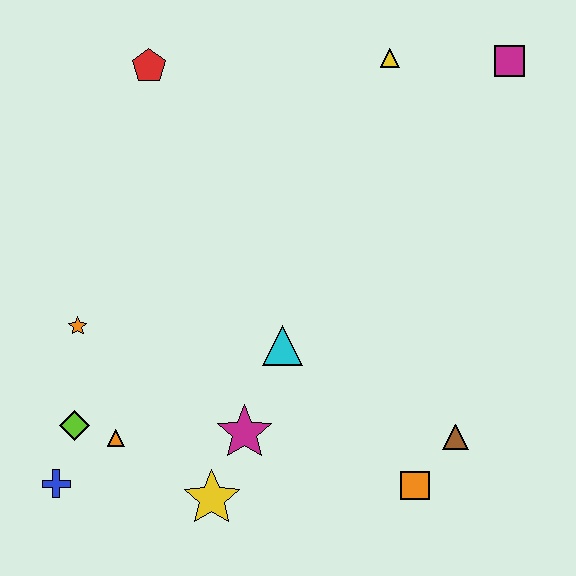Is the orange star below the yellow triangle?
Yes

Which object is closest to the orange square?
The brown triangle is closest to the orange square.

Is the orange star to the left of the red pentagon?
Yes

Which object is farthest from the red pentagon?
The orange square is farthest from the red pentagon.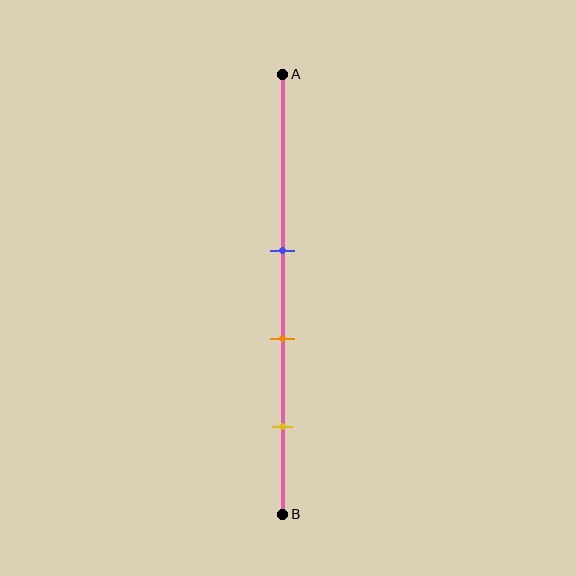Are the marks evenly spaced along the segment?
Yes, the marks are approximately evenly spaced.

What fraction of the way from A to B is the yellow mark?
The yellow mark is approximately 80% (0.8) of the way from A to B.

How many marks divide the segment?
There are 3 marks dividing the segment.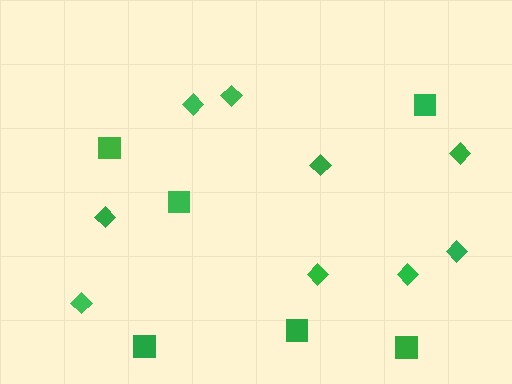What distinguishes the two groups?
There are 2 groups: one group of diamonds (9) and one group of squares (6).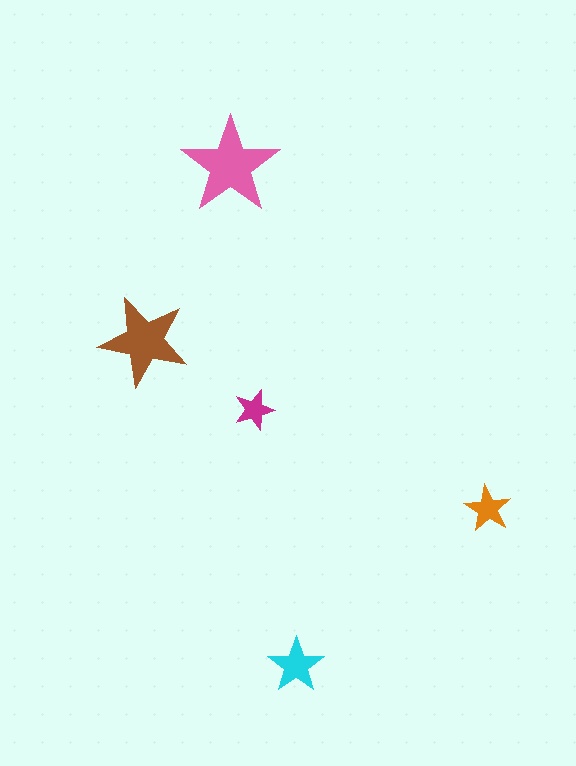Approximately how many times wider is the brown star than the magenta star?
About 2 times wider.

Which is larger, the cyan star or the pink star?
The pink one.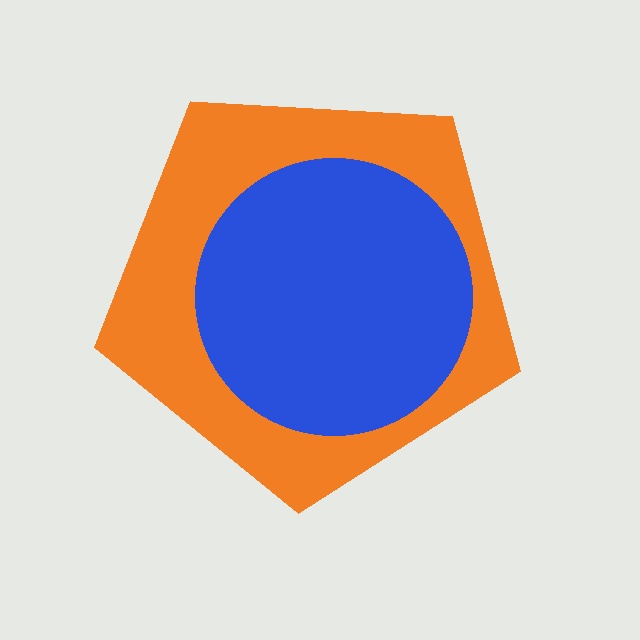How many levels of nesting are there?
2.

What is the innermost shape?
The blue circle.